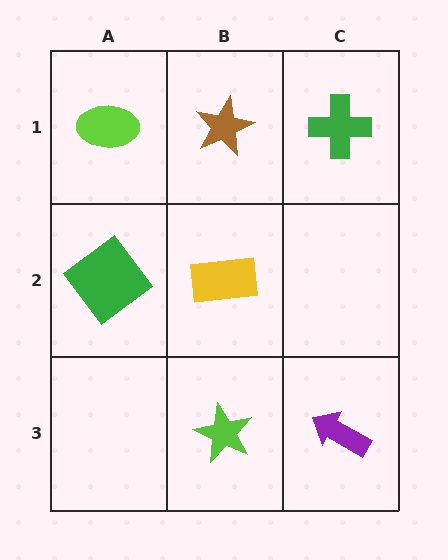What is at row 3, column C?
A purple arrow.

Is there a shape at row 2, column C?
No, that cell is empty.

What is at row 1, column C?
A green cross.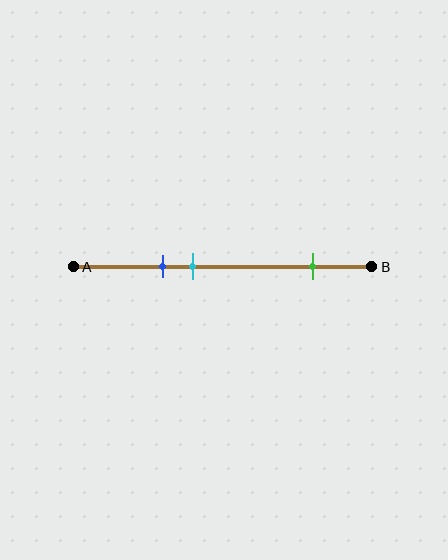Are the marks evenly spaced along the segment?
No, the marks are not evenly spaced.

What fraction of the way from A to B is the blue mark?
The blue mark is approximately 30% (0.3) of the way from A to B.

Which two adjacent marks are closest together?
The blue and cyan marks are the closest adjacent pair.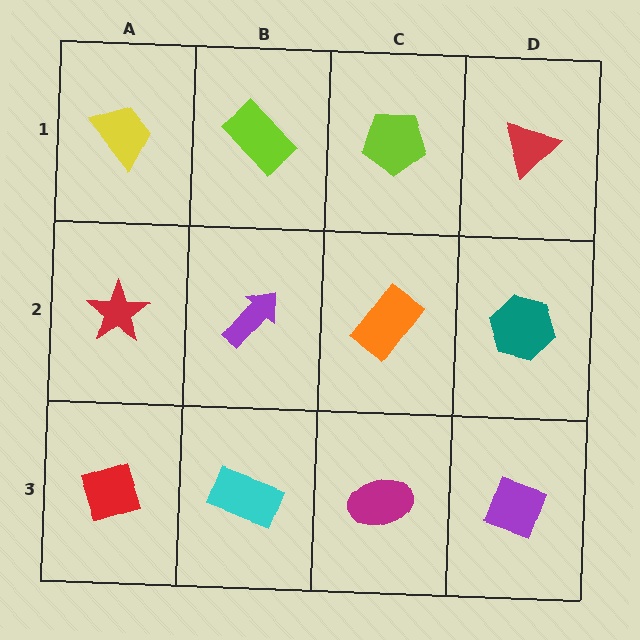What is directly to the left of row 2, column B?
A red star.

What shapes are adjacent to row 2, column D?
A red triangle (row 1, column D), a purple diamond (row 3, column D), an orange rectangle (row 2, column C).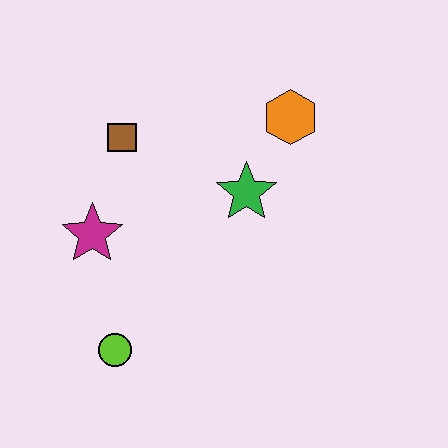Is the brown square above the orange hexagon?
No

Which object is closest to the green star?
The orange hexagon is closest to the green star.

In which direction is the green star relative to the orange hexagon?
The green star is below the orange hexagon.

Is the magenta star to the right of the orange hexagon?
No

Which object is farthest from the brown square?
The lime circle is farthest from the brown square.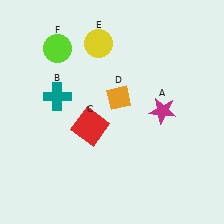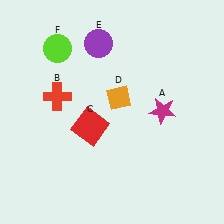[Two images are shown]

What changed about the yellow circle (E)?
In Image 1, E is yellow. In Image 2, it changed to purple.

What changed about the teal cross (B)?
In Image 1, B is teal. In Image 2, it changed to red.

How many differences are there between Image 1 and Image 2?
There are 2 differences between the two images.